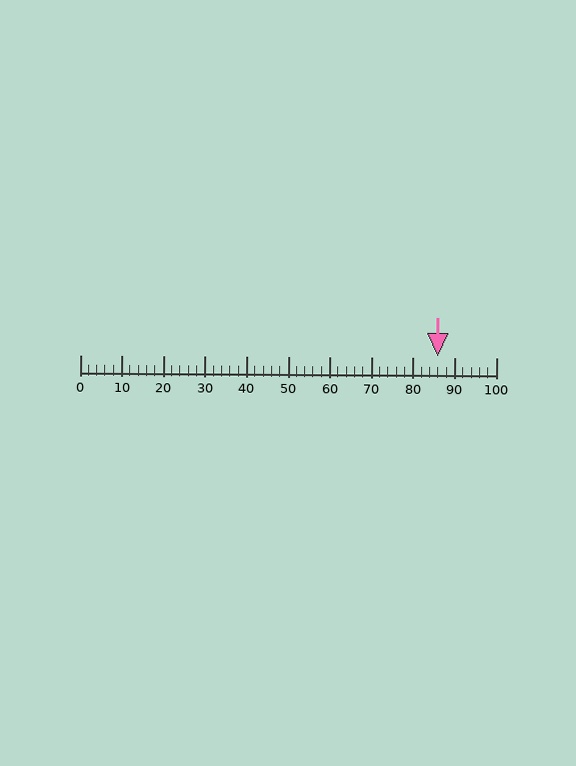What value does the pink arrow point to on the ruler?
The pink arrow points to approximately 86.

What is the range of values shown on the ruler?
The ruler shows values from 0 to 100.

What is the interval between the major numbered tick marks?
The major tick marks are spaced 10 units apart.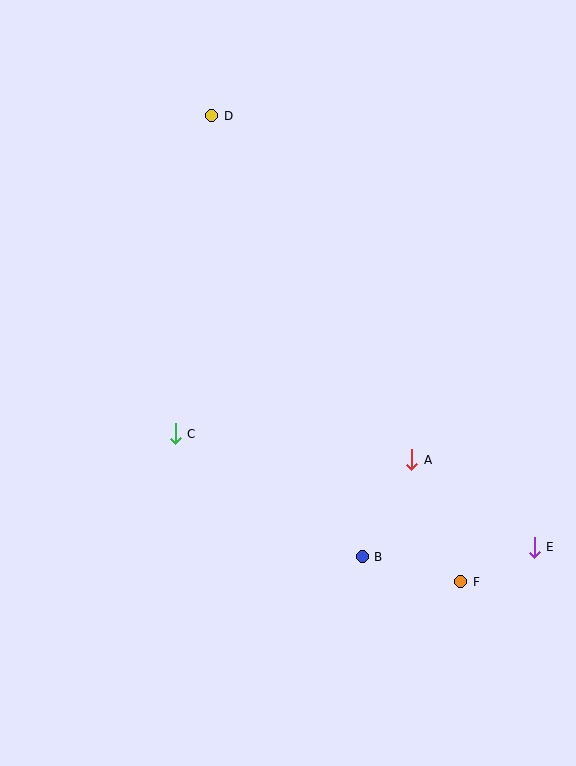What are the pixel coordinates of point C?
Point C is at (175, 434).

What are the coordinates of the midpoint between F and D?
The midpoint between F and D is at (336, 349).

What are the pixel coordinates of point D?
Point D is at (212, 116).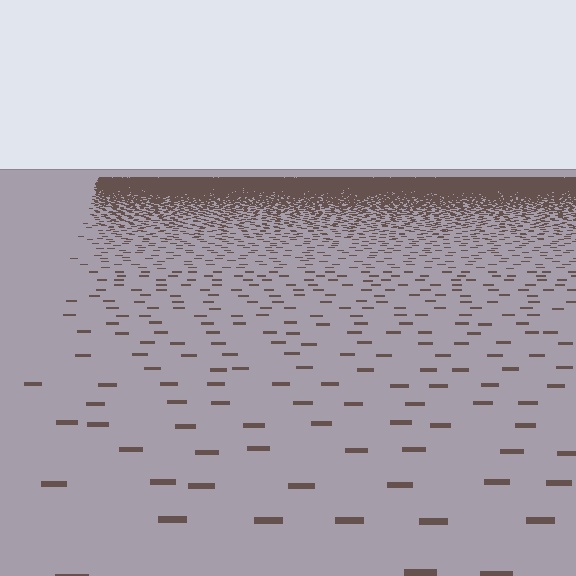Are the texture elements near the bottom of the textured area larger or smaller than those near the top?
Larger. Near the bottom, elements are closer to the viewer and appear at a bigger on-screen size.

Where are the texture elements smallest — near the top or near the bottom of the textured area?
Near the top.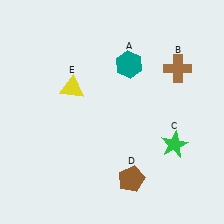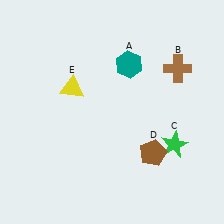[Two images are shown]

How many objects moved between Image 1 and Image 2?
1 object moved between the two images.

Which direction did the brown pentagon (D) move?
The brown pentagon (D) moved up.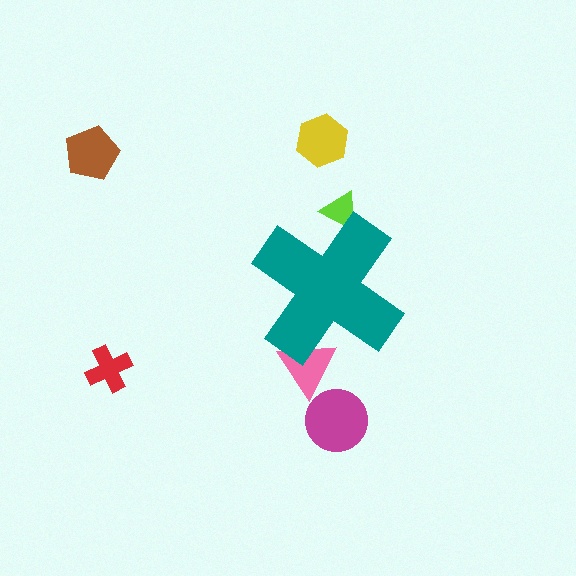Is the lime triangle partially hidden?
Yes, the lime triangle is partially hidden behind the teal cross.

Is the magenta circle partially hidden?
No, the magenta circle is fully visible.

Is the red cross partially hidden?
No, the red cross is fully visible.